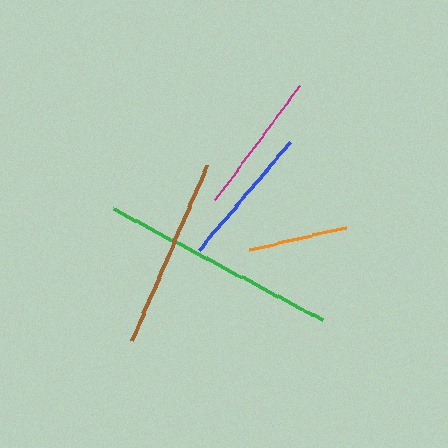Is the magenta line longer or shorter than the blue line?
The magenta line is longer than the blue line.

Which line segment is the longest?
The green line is the longest at approximately 238 pixels.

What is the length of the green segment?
The green segment is approximately 238 pixels long.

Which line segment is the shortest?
The orange line is the shortest at approximately 100 pixels.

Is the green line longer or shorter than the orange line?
The green line is longer than the orange line.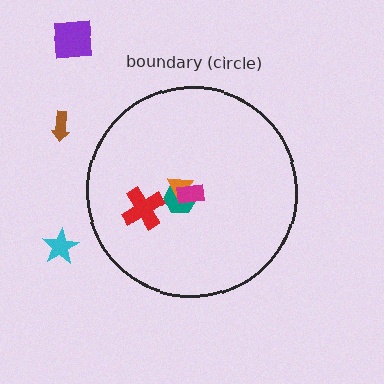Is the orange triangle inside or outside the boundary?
Inside.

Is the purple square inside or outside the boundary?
Outside.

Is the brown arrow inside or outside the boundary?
Outside.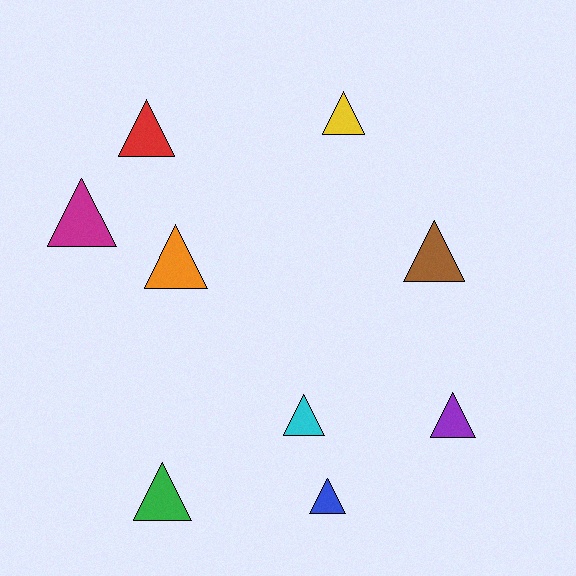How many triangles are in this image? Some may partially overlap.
There are 9 triangles.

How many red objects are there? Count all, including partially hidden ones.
There is 1 red object.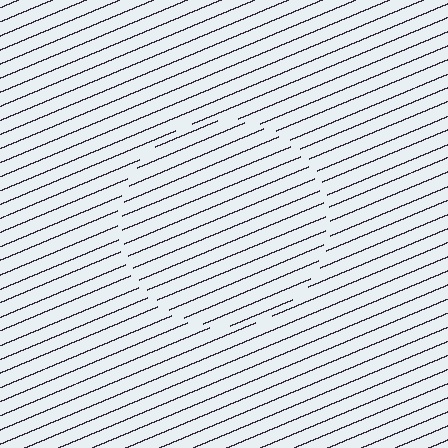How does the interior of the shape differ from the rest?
The interior of the shape contains the same grating, shifted by half a period — the contour is defined by the phase discontinuity where line-ends from the inner and outer gratings abut.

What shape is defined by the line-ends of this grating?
An illusory circle. The interior of the shape contains the same grating, shifted by half a period — the contour is defined by the phase discontinuity where line-ends from the inner and outer gratings abut.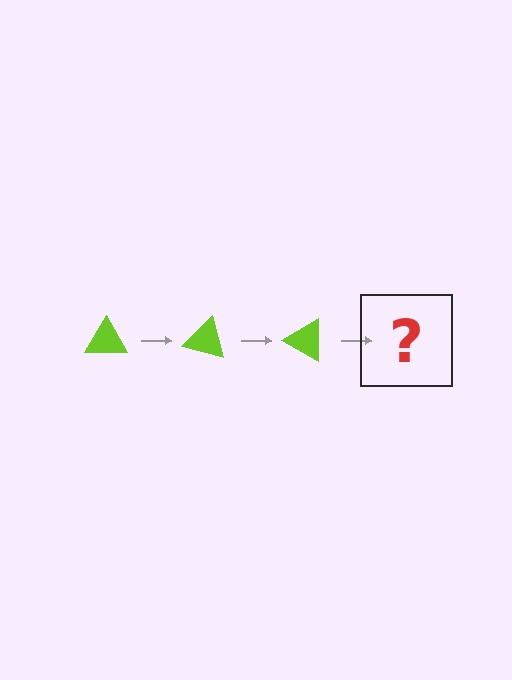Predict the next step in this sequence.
The next step is a lime triangle rotated 45 degrees.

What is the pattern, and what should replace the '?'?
The pattern is that the triangle rotates 15 degrees each step. The '?' should be a lime triangle rotated 45 degrees.